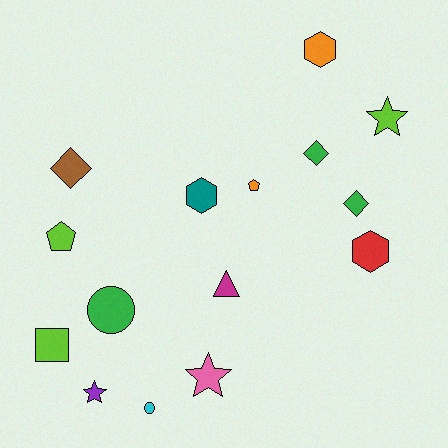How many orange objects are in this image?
There are 2 orange objects.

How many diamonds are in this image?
There are 3 diamonds.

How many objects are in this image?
There are 15 objects.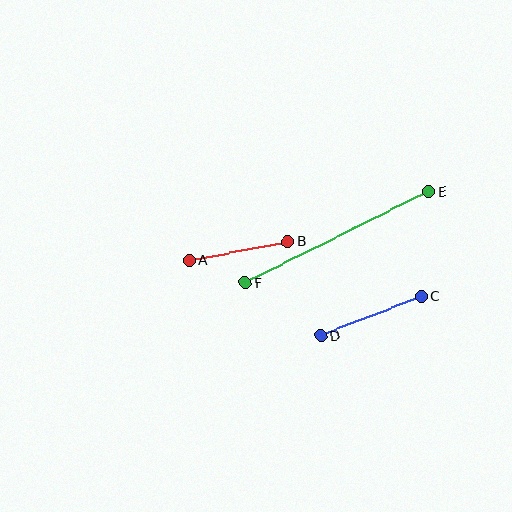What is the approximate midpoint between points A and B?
The midpoint is at approximately (239, 251) pixels.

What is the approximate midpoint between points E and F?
The midpoint is at approximately (337, 237) pixels.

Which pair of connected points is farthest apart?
Points E and F are farthest apart.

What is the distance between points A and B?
The distance is approximately 100 pixels.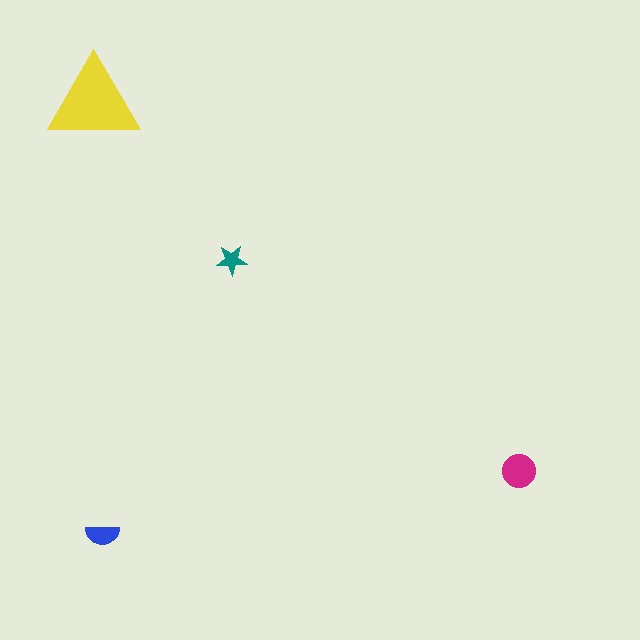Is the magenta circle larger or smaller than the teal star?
Larger.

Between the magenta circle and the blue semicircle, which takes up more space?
The magenta circle.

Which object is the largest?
The yellow triangle.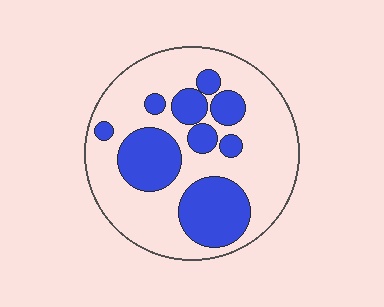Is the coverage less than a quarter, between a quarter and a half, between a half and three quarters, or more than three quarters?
Between a quarter and a half.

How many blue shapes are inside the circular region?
9.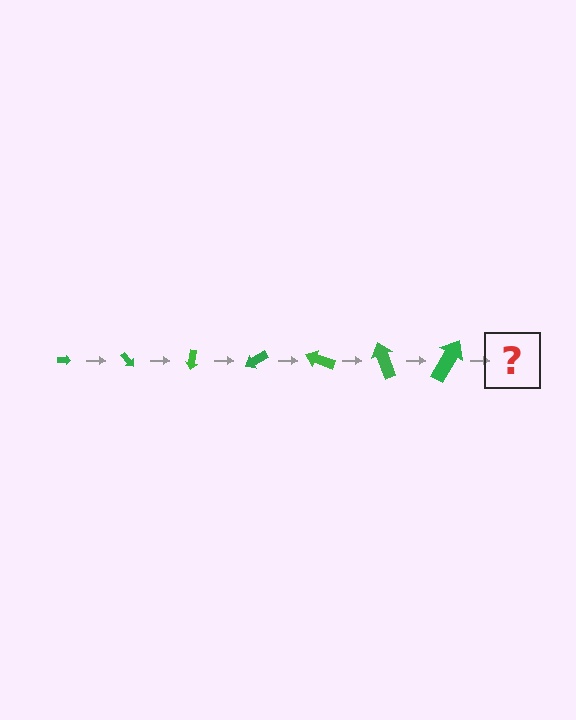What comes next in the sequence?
The next element should be an arrow, larger than the previous one and rotated 350 degrees from the start.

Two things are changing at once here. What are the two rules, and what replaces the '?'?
The two rules are that the arrow grows larger each step and it rotates 50 degrees each step. The '?' should be an arrow, larger than the previous one and rotated 350 degrees from the start.